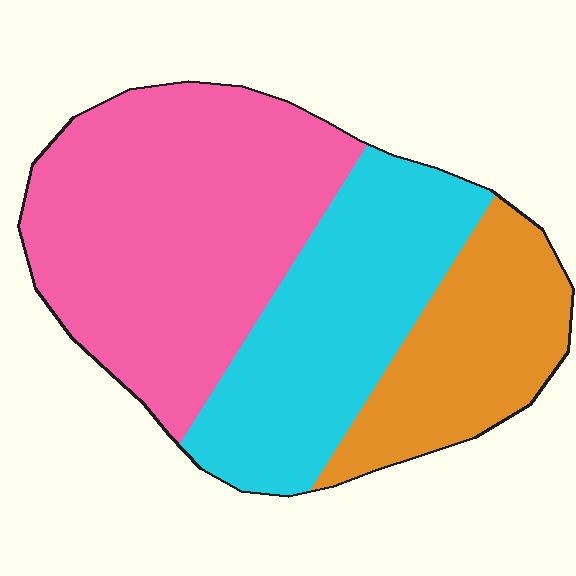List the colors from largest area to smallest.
From largest to smallest: pink, cyan, orange.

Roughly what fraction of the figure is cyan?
Cyan takes up about one third (1/3) of the figure.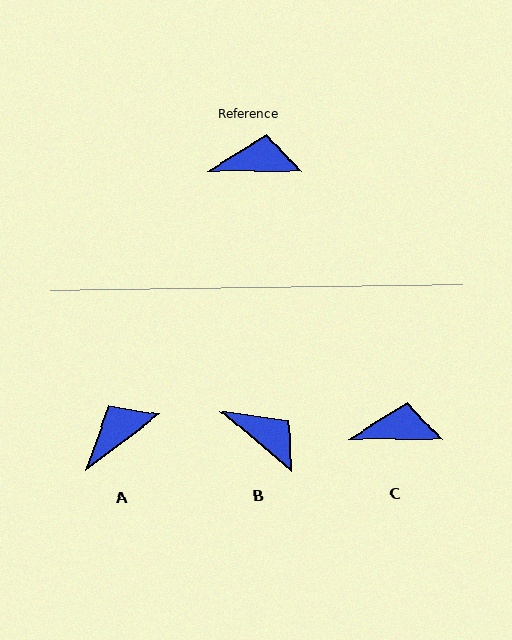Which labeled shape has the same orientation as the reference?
C.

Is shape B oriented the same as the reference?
No, it is off by about 39 degrees.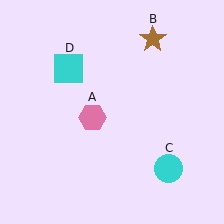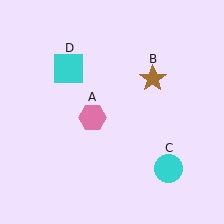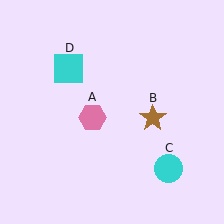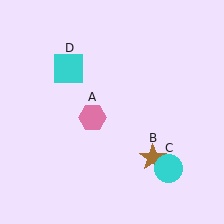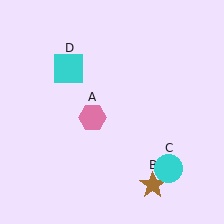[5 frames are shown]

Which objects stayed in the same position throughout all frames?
Pink hexagon (object A) and cyan circle (object C) and cyan square (object D) remained stationary.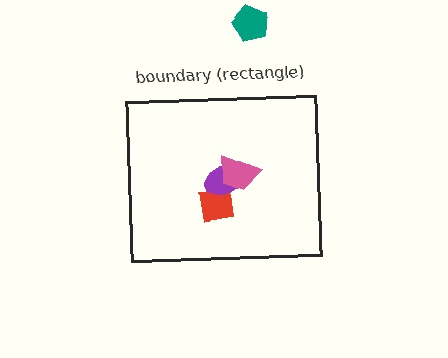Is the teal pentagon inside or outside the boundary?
Outside.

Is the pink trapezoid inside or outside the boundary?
Inside.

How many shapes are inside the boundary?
3 inside, 1 outside.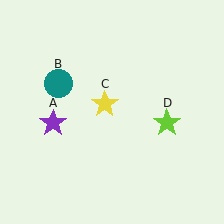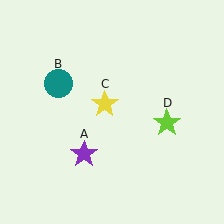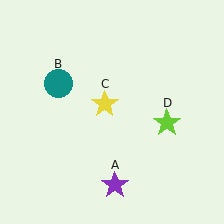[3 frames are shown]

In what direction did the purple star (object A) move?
The purple star (object A) moved down and to the right.